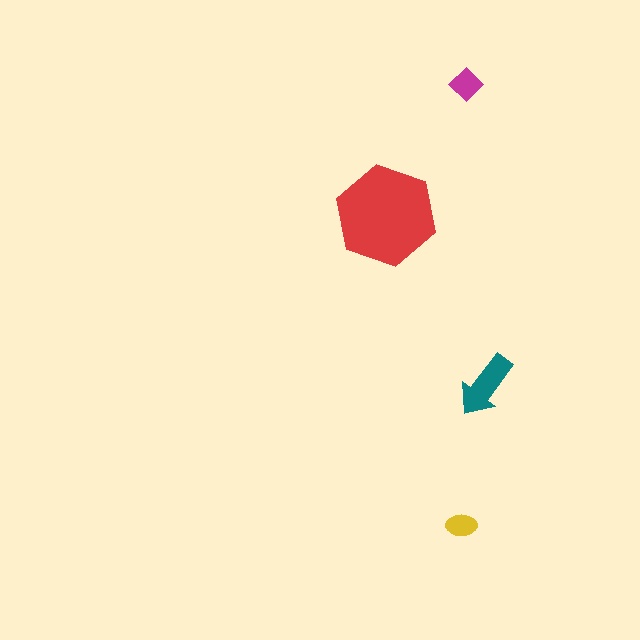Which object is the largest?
The red hexagon.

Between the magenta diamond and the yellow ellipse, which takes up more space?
The magenta diamond.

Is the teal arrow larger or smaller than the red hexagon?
Smaller.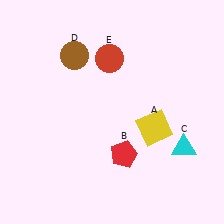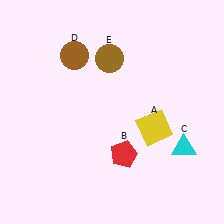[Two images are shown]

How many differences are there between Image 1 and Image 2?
There is 1 difference between the two images.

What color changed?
The circle (E) changed from red in Image 1 to brown in Image 2.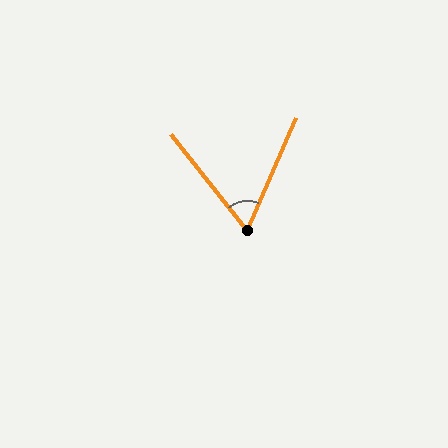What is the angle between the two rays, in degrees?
Approximately 62 degrees.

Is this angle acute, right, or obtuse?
It is acute.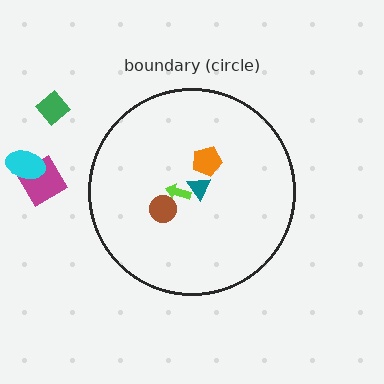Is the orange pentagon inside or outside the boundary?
Inside.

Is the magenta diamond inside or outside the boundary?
Outside.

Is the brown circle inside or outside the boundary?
Inside.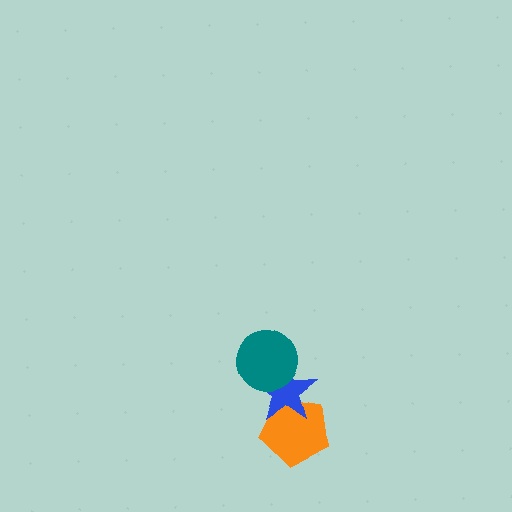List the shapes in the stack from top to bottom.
From top to bottom: the teal circle, the blue star, the orange pentagon.